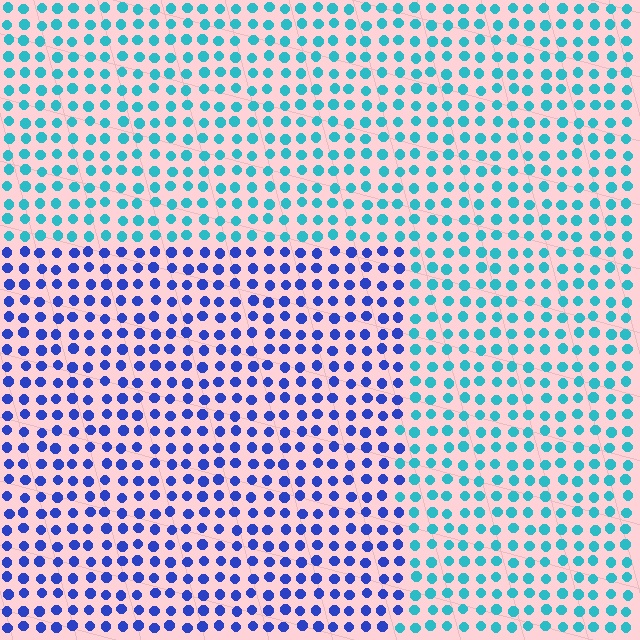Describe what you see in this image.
The image is filled with small cyan elements in a uniform arrangement. A rectangle-shaped region is visible where the elements are tinted to a slightly different hue, forming a subtle color boundary.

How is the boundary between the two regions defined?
The boundary is defined purely by a slight shift in hue (about 48 degrees). Spacing, size, and orientation are identical on both sides.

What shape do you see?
I see a rectangle.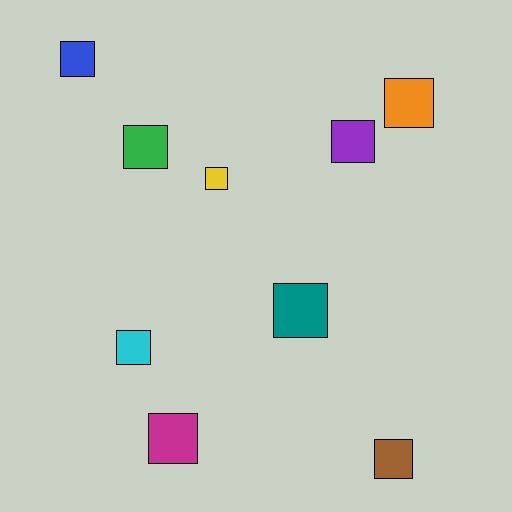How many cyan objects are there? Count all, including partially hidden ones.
There is 1 cyan object.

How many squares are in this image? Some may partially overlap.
There are 9 squares.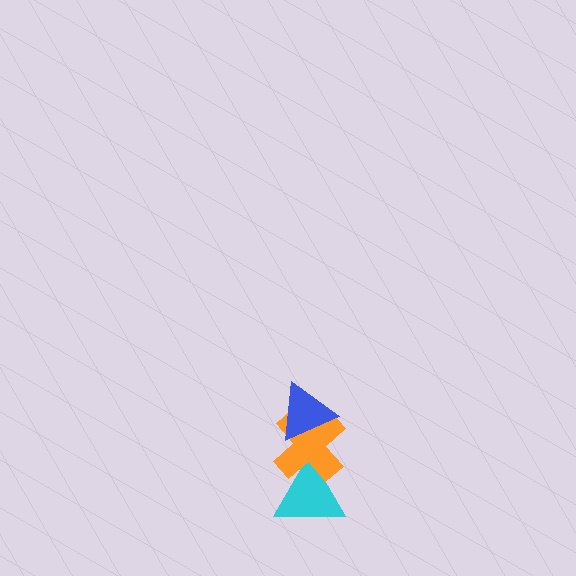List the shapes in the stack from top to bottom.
From top to bottom: the blue triangle, the orange cross, the cyan triangle.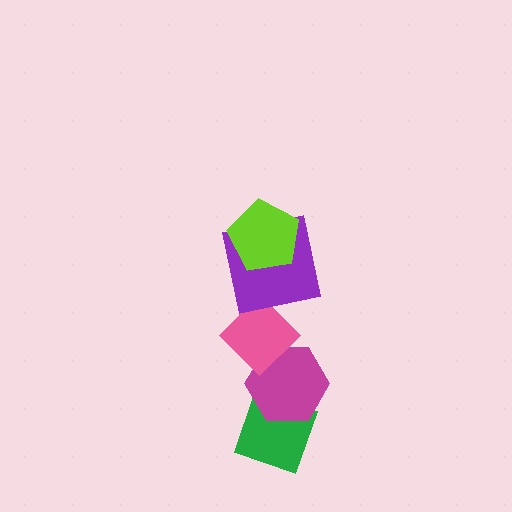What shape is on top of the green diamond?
The magenta hexagon is on top of the green diamond.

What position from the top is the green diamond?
The green diamond is 5th from the top.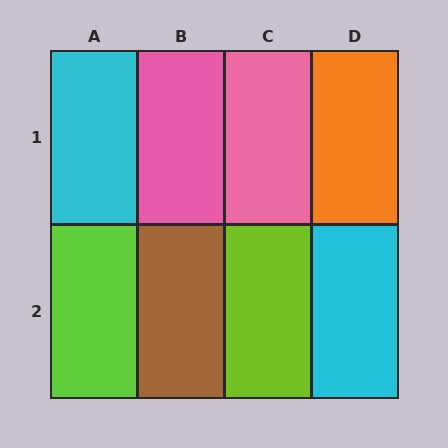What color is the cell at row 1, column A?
Cyan.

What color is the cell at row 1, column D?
Orange.